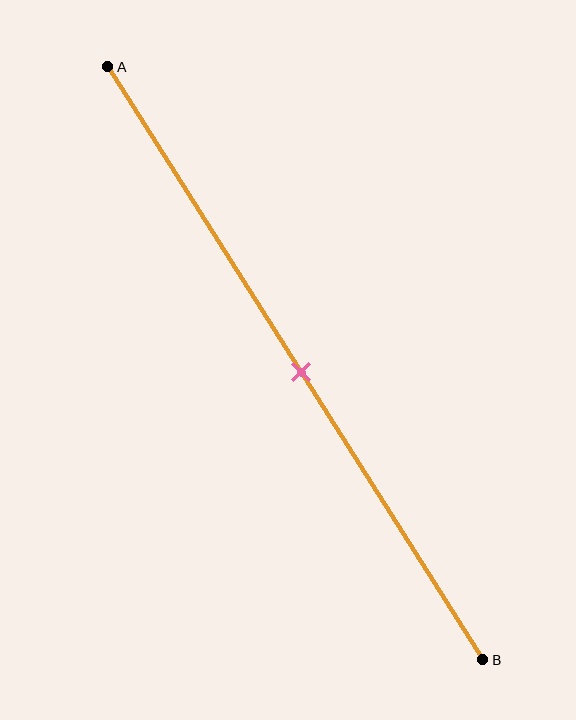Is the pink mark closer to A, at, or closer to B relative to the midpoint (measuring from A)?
The pink mark is approximately at the midpoint of segment AB.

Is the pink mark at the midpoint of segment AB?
Yes, the mark is approximately at the midpoint.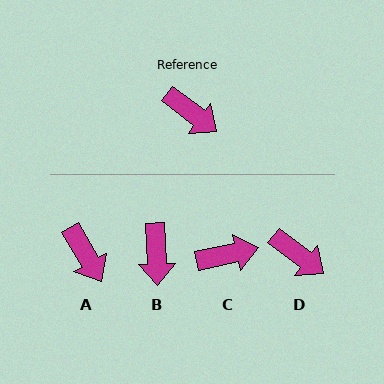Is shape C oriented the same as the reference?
No, it is off by about 50 degrees.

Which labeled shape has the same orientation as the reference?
D.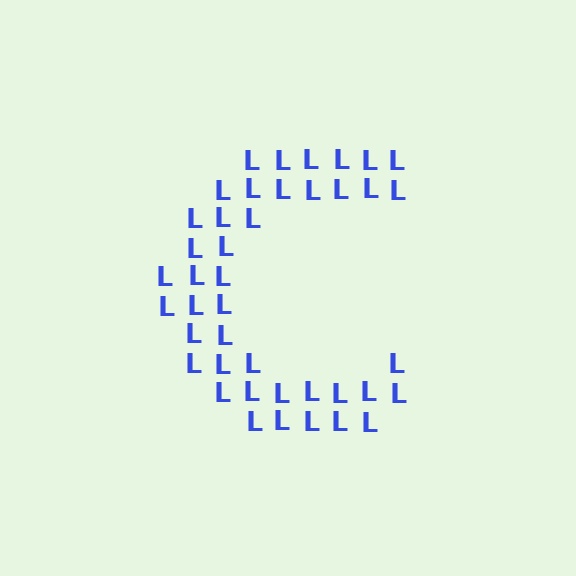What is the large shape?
The large shape is the letter C.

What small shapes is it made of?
It is made of small letter L's.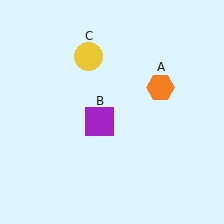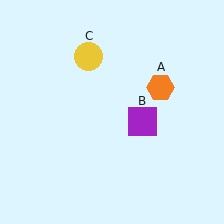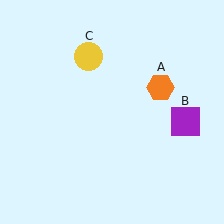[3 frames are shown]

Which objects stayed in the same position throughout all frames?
Orange hexagon (object A) and yellow circle (object C) remained stationary.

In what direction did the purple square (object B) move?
The purple square (object B) moved right.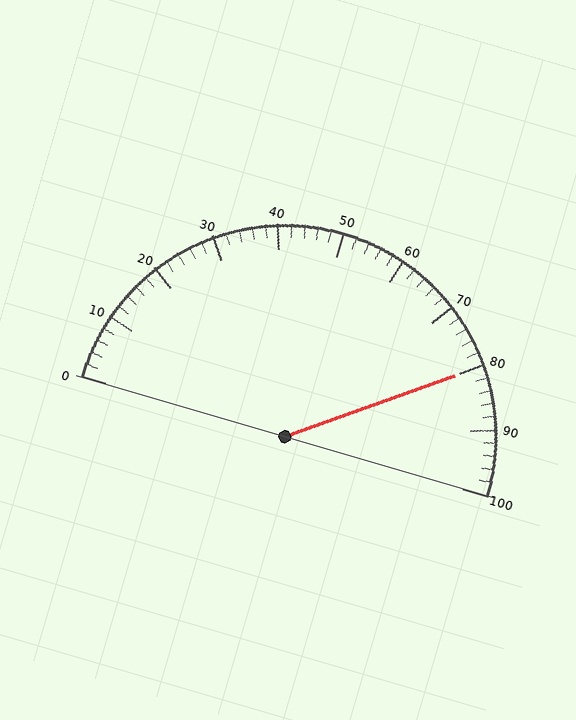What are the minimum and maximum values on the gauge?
The gauge ranges from 0 to 100.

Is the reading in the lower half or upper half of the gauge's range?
The reading is in the upper half of the range (0 to 100).